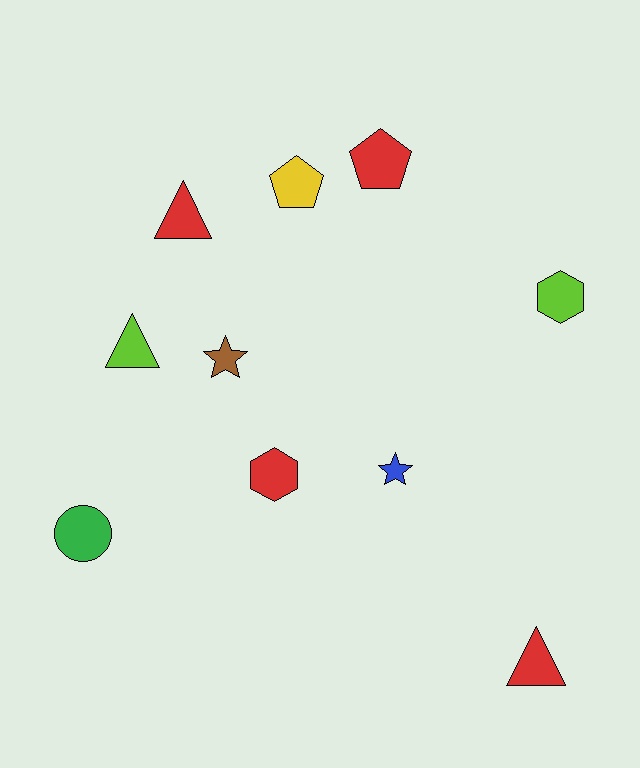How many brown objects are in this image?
There is 1 brown object.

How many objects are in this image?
There are 10 objects.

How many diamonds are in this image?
There are no diamonds.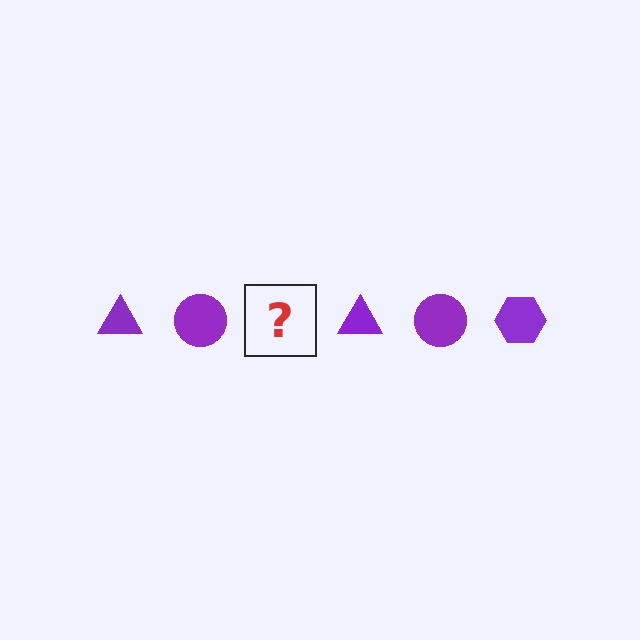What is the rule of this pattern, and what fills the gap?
The rule is that the pattern cycles through triangle, circle, hexagon shapes in purple. The gap should be filled with a purple hexagon.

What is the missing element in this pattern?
The missing element is a purple hexagon.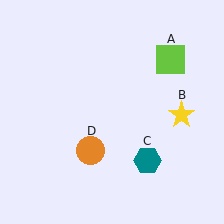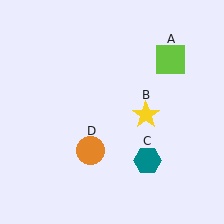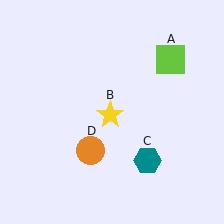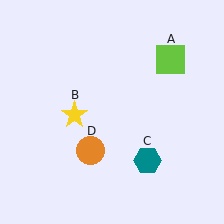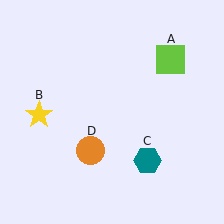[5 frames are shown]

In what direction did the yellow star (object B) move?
The yellow star (object B) moved left.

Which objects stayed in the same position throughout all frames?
Lime square (object A) and teal hexagon (object C) and orange circle (object D) remained stationary.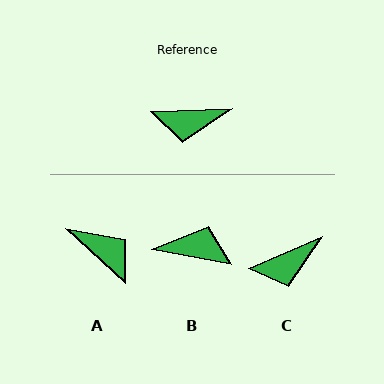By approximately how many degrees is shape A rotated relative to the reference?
Approximately 135 degrees counter-clockwise.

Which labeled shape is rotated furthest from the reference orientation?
B, about 167 degrees away.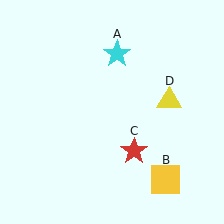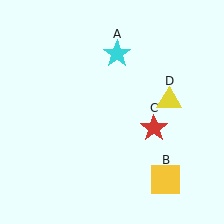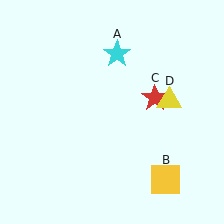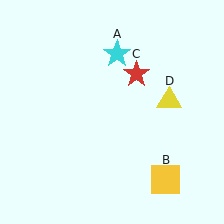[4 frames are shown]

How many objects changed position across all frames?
1 object changed position: red star (object C).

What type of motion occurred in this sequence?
The red star (object C) rotated counterclockwise around the center of the scene.